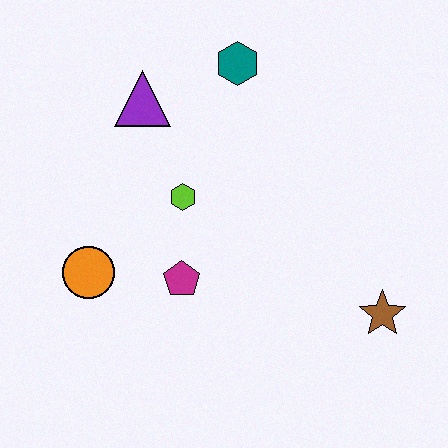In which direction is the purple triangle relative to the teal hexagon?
The purple triangle is to the left of the teal hexagon.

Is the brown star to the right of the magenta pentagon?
Yes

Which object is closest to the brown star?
The magenta pentagon is closest to the brown star.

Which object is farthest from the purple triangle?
The brown star is farthest from the purple triangle.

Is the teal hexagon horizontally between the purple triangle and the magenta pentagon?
No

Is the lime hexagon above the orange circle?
Yes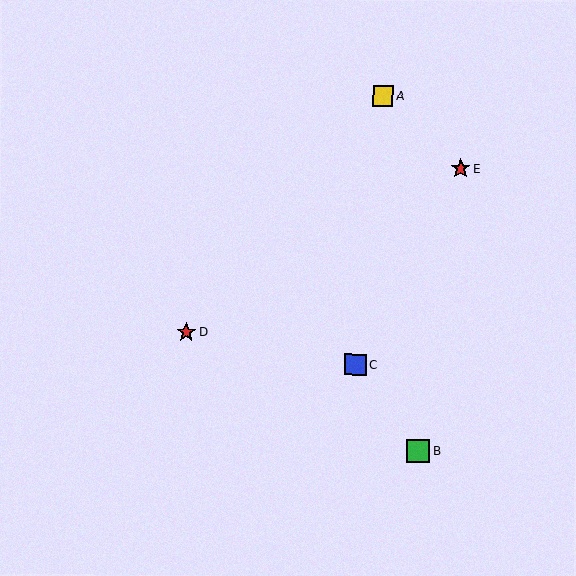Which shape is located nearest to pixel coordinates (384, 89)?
The yellow square (labeled A) at (383, 96) is nearest to that location.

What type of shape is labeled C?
Shape C is a blue square.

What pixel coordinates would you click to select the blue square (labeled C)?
Click at (356, 365) to select the blue square C.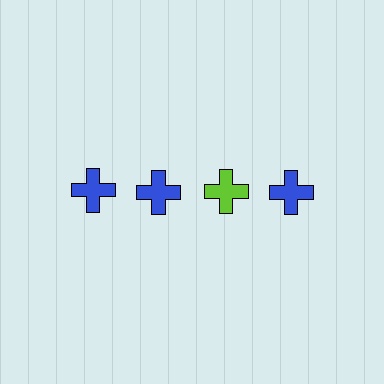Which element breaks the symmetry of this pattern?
The lime cross in the top row, center column breaks the symmetry. All other shapes are blue crosses.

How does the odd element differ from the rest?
It has a different color: lime instead of blue.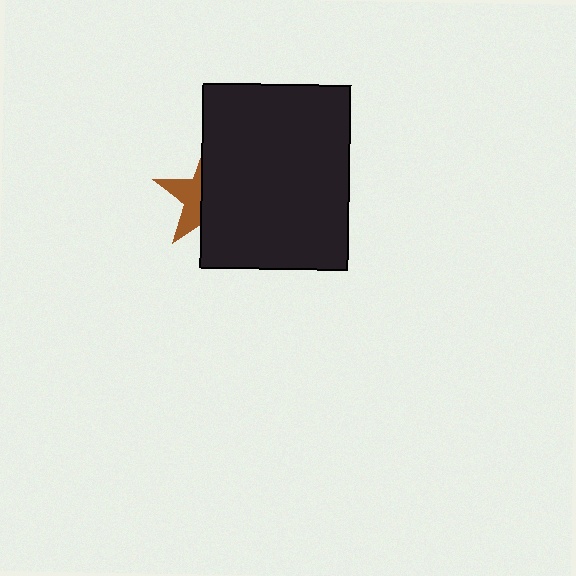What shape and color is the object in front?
The object in front is a black rectangle.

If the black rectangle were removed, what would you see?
You would see the complete brown star.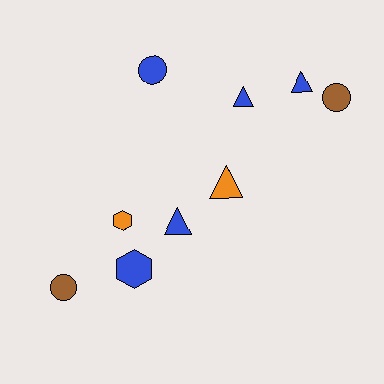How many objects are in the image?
There are 9 objects.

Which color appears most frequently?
Blue, with 5 objects.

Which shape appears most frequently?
Triangle, with 4 objects.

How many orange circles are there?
There are no orange circles.